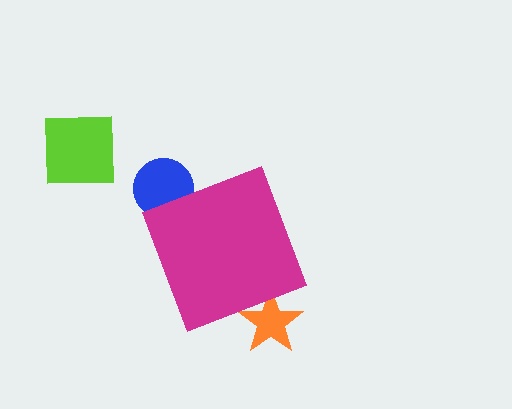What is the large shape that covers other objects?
A magenta diamond.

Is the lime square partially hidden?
No, the lime square is fully visible.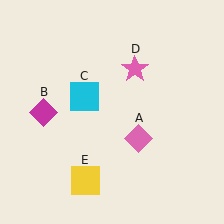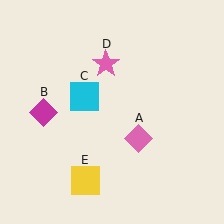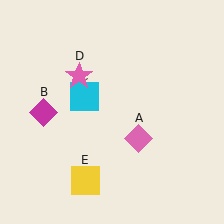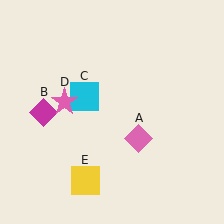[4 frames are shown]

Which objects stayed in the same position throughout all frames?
Pink diamond (object A) and magenta diamond (object B) and cyan square (object C) and yellow square (object E) remained stationary.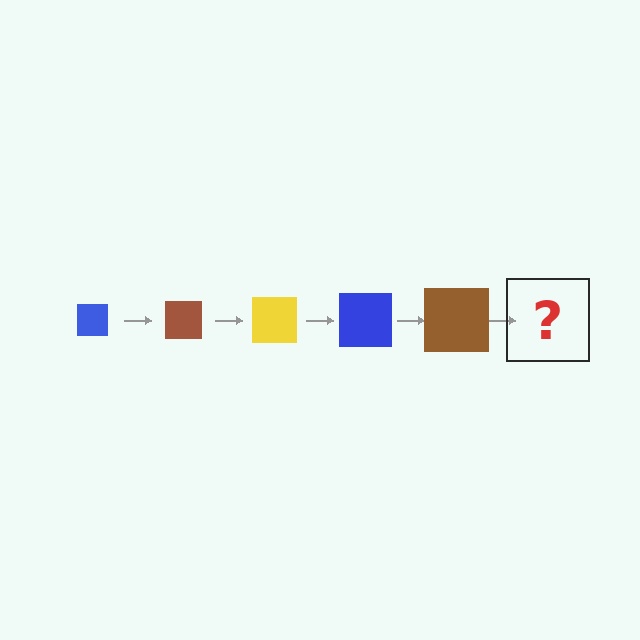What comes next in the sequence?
The next element should be a yellow square, larger than the previous one.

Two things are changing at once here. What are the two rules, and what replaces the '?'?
The two rules are that the square grows larger each step and the color cycles through blue, brown, and yellow. The '?' should be a yellow square, larger than the previous one.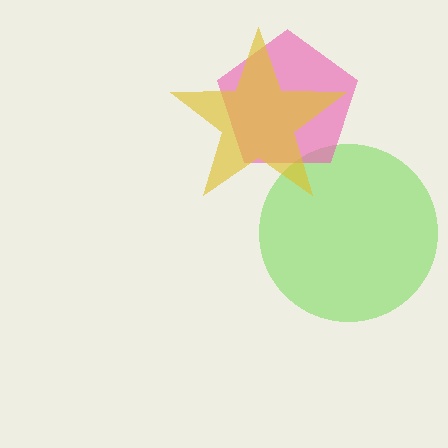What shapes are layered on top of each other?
The layered shapes are: a lime circle, a pink pentagon, a yellow star.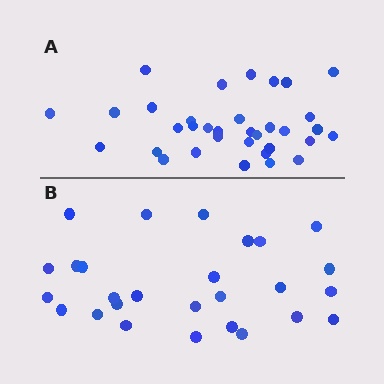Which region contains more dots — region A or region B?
Region A (the top region) has more dots.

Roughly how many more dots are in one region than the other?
Region A has roughly 8 or so more dots than region B.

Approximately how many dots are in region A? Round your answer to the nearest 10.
About 30 dots. (The exact count is 34, which rounds to 30.)